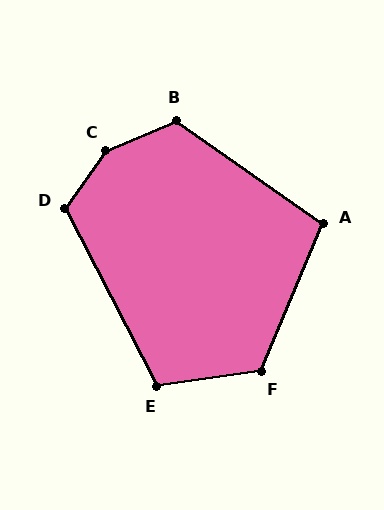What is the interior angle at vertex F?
Approximately 121 degrees (obtuse).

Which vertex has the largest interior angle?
C, at approximately 148 degrees.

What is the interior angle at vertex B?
Approximately 122 degrees (obtuse).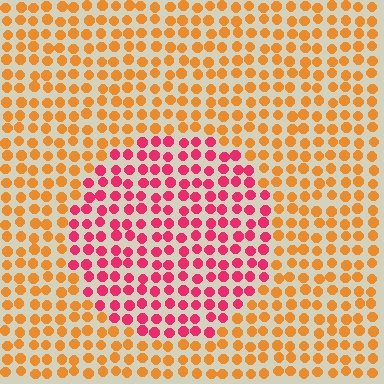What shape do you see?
I see a circle.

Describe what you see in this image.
The image is filled with small orange elements in a uniform arrangement. A circle-shaped region is visible where the elements are tinted to a slightly different hue, forming a subtle color boundary.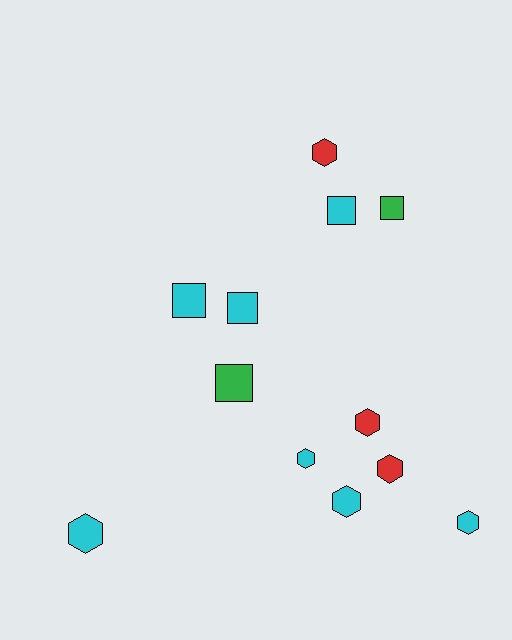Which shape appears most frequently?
Hexagon, with 7 objects.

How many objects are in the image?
There are 12 objects.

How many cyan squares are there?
There are 3 cyan squares.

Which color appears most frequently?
Cyan, with 7 objects.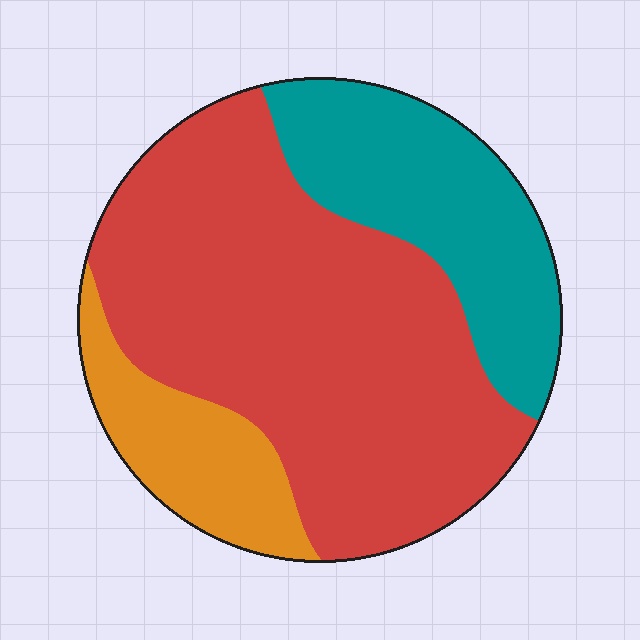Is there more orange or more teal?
Teal.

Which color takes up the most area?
Red, at roughly 60%.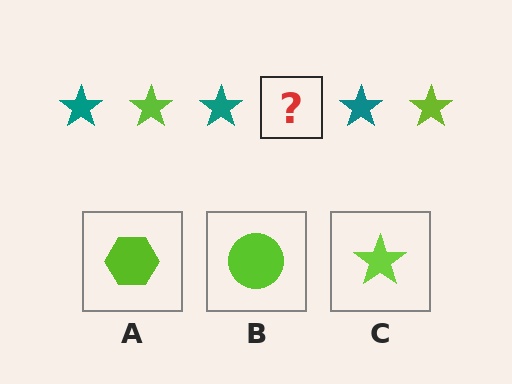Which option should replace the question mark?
Option C.